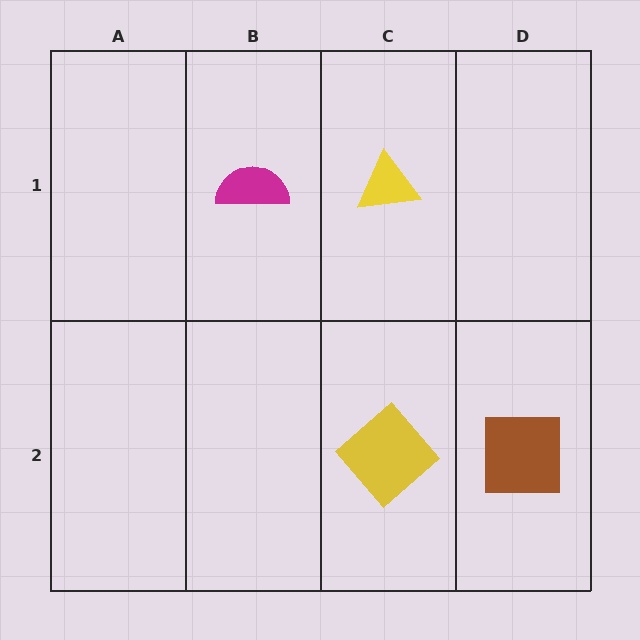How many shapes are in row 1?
2 shapes.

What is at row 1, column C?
A yellow triangle.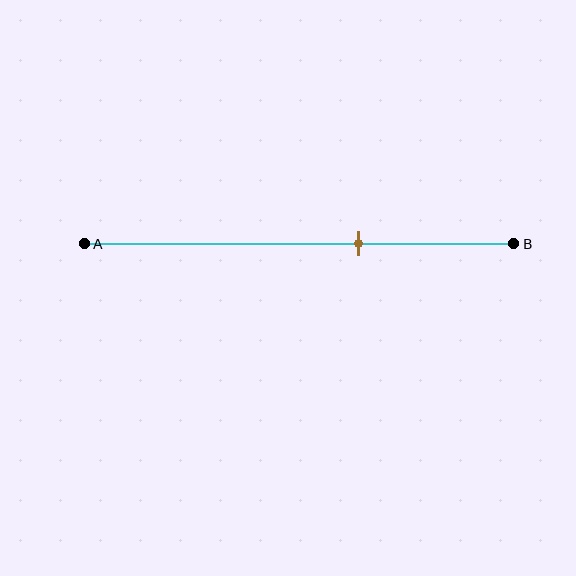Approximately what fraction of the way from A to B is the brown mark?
The brown mark is approximately 65% of the way from A to B.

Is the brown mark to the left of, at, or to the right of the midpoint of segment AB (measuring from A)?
The brown mark is to the right of the midpoint of segment AB.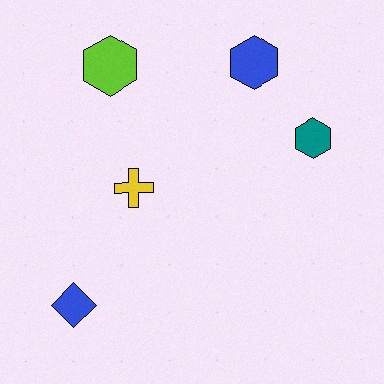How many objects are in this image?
There are 5 objects.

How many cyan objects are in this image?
There are no cyan objects.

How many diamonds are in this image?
There is 1 diamond.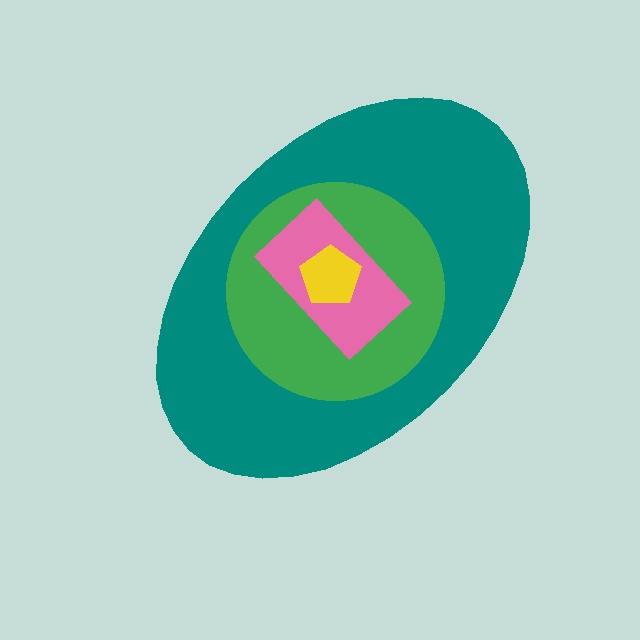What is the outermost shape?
The teal ellipse.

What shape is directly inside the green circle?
The pink rectangle.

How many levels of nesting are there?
4.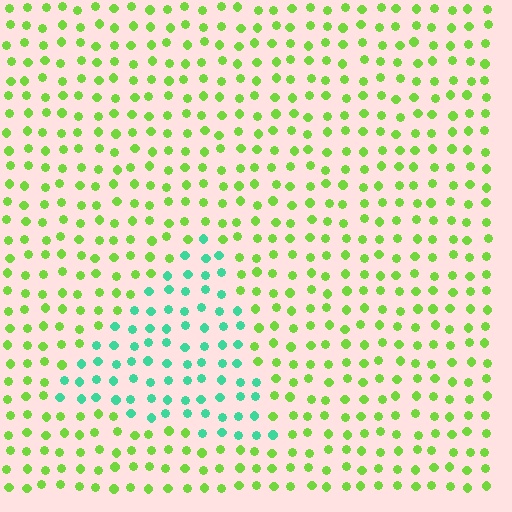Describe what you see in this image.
The image is filled with small lime elements in a uniform arrangement. A triangle-shaped region is visible where the elements are tinted to a slightly different hue, forming a subtle color boundary.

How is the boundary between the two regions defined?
The boundary is defined purely by a slight shift in hue (about 58 degrees). Spacing, size, and orientation are identical on both sides.